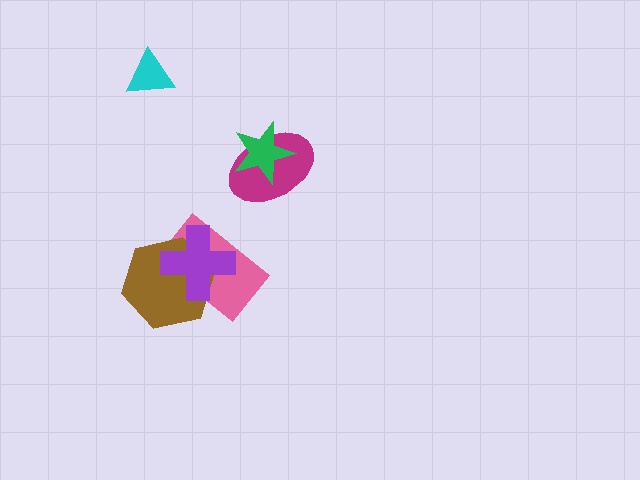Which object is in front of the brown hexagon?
The purple cross is in front of the brown hexagon.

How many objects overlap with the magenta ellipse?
1 object overlaps with the magenta ellipse.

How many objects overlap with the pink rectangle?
2 objects overlap with the pink rectangle.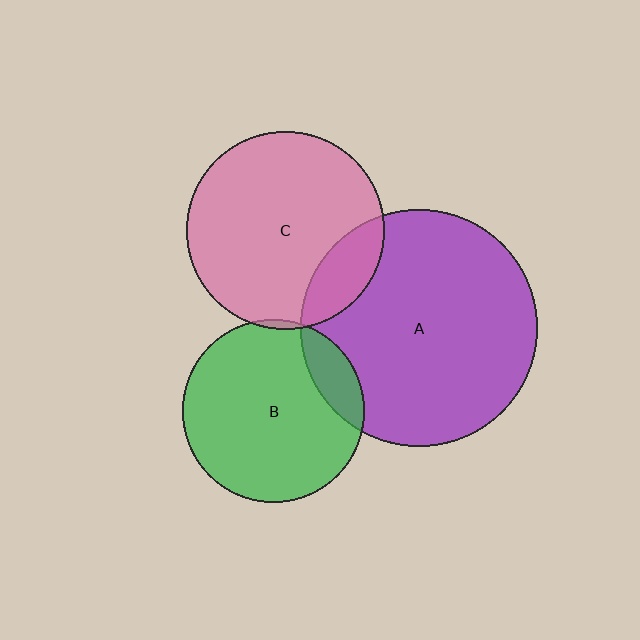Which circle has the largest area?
Circle A (purple).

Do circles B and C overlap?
Yes.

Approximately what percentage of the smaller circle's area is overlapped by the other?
Approximately 5%.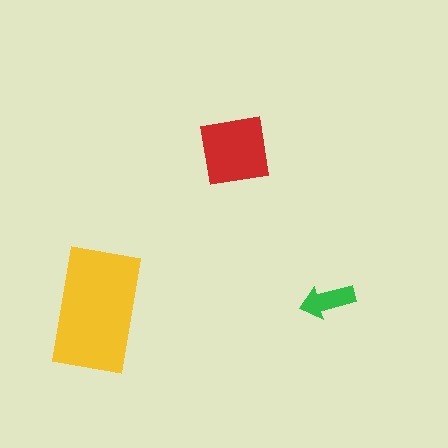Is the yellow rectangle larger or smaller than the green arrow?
Larger.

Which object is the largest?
The yellow rectangle.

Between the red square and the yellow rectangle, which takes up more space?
The yellow rectangle.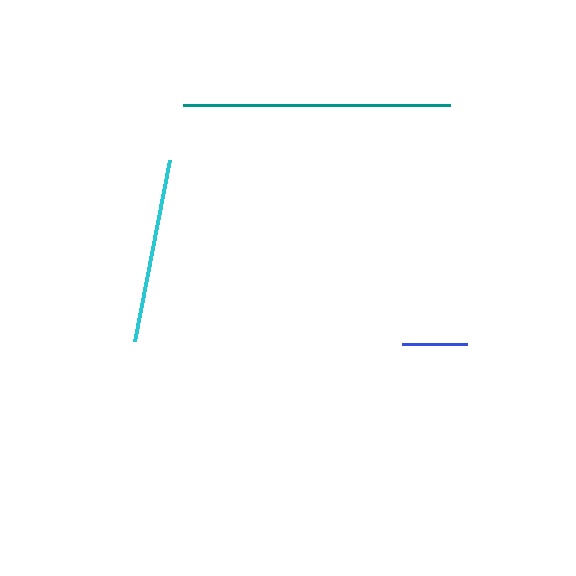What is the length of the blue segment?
The blue segment is approximately 65 pixels long.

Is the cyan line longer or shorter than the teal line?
The teal line is longer than the cyan line.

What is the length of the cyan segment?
The cyan segment is approximately 184 pixels long.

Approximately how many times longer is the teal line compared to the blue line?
The teal line is approximately 4.1 times the length of the blue line.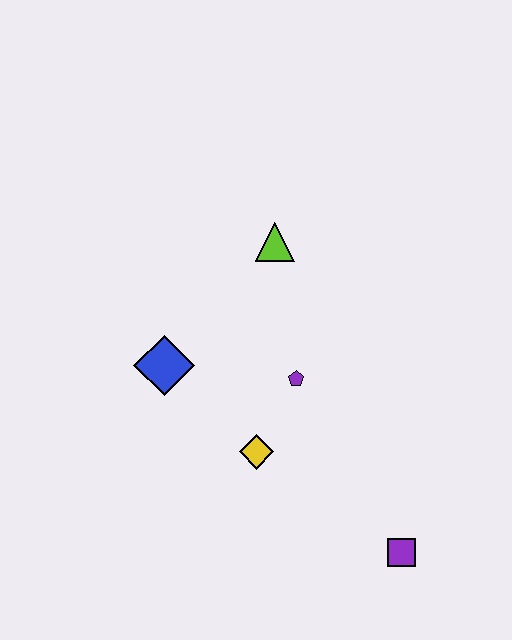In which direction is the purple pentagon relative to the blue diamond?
The purple pentagon is to the right of the blue diamond.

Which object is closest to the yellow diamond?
The purple pentagon is closest to the yellow diamond.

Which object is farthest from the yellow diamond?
The lime triangle is farthest from the yellow diamond.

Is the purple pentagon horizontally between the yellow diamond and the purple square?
Yes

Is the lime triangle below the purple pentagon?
No